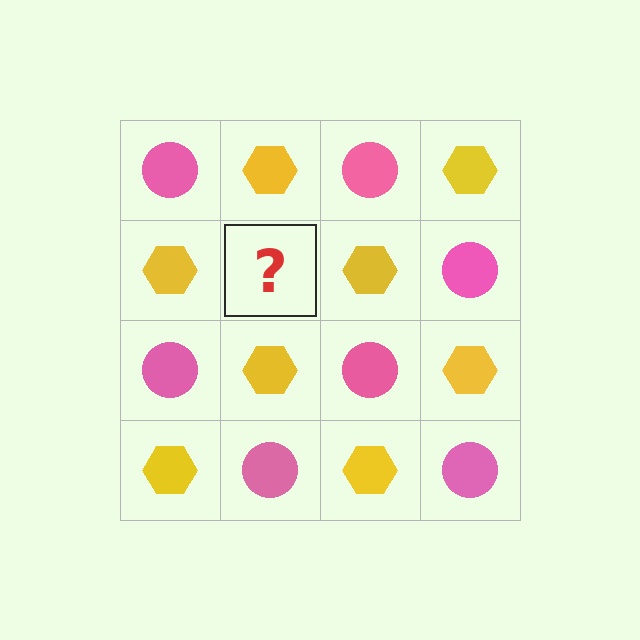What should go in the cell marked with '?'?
The missing cell should contain a pink circle.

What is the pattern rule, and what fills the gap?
The rule is that it alternates pink circle and yellow hexagon in a checkerboard pattern. The gap should be filled with a pink circle.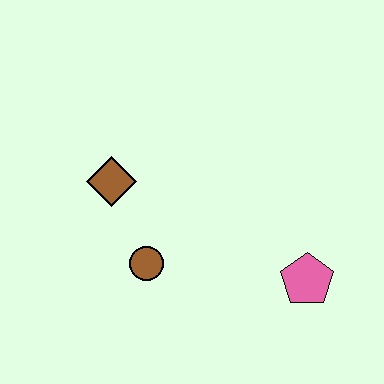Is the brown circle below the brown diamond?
Yes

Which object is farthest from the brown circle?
The pink pentagon is farthest from the brown circle.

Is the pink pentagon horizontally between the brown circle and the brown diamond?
No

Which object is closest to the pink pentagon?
The brown circle is closest to the pink pentagon.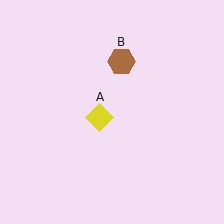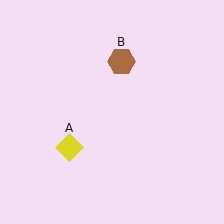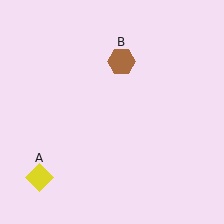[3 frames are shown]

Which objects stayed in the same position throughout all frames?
Brown hexagon (object B) remained stationary.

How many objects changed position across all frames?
1 object changed position: yellow diamond (object A).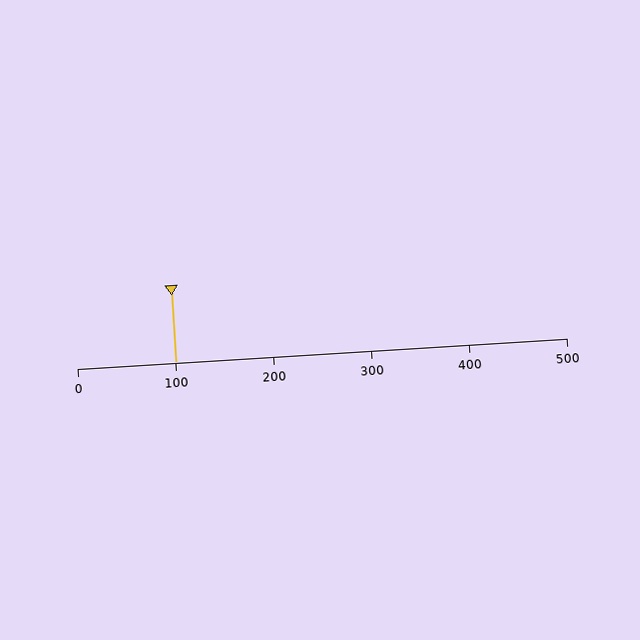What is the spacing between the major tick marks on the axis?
The major ticks are spaced 100 apart.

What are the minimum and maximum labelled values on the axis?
The axis runs from 0 to 500.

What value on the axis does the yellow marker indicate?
The marker indicates approximately 100.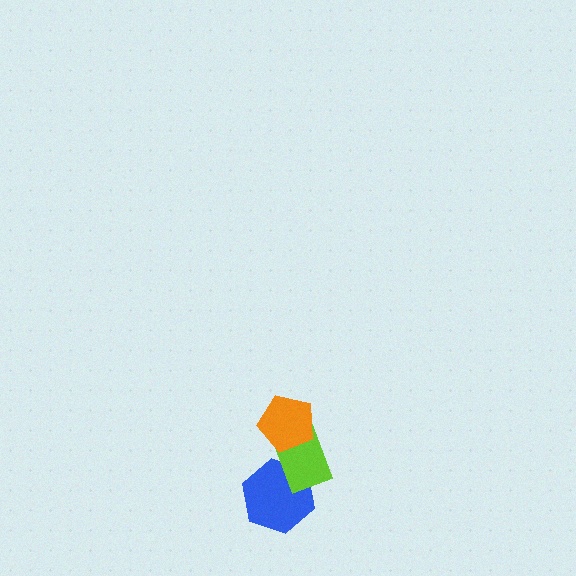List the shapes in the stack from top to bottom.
From top to bottom: the orange pentagon, the lime rectangle, the blue hexagon.